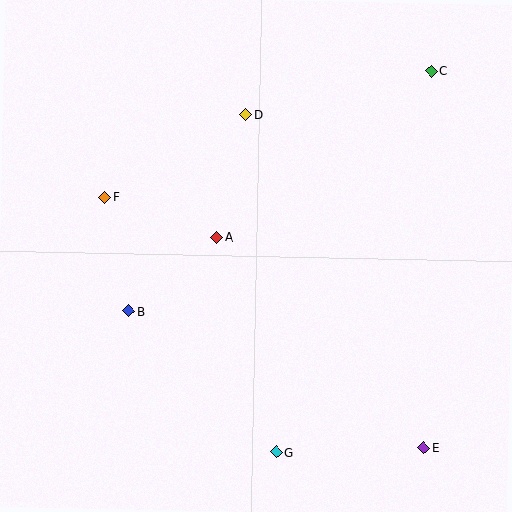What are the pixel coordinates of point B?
Point B is at (128, 311).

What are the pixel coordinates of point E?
Point E is at (424, 448).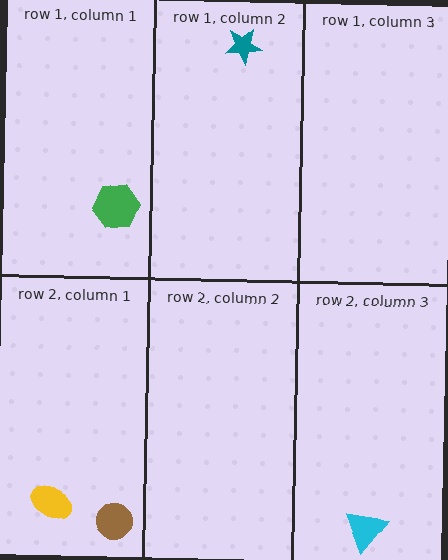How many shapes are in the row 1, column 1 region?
1.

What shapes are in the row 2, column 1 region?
The brown circle, the yellow ellipse.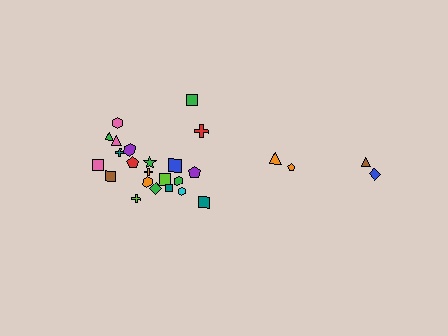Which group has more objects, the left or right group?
The left group.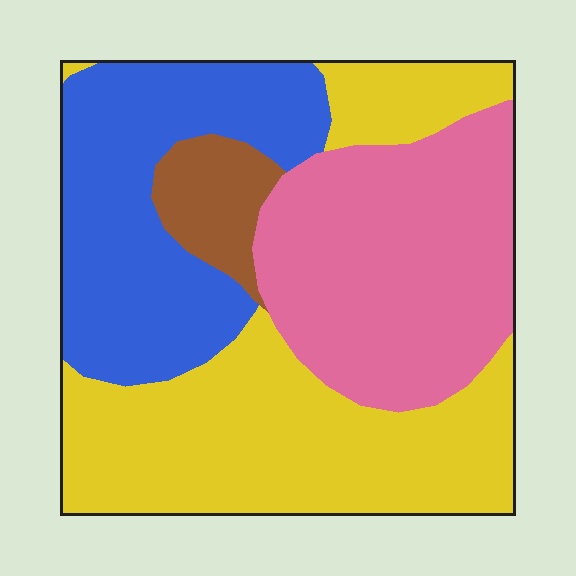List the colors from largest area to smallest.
From largest to smallest: yellow, pink, blue, brown.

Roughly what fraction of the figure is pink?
Pink covers about 30% of the figure.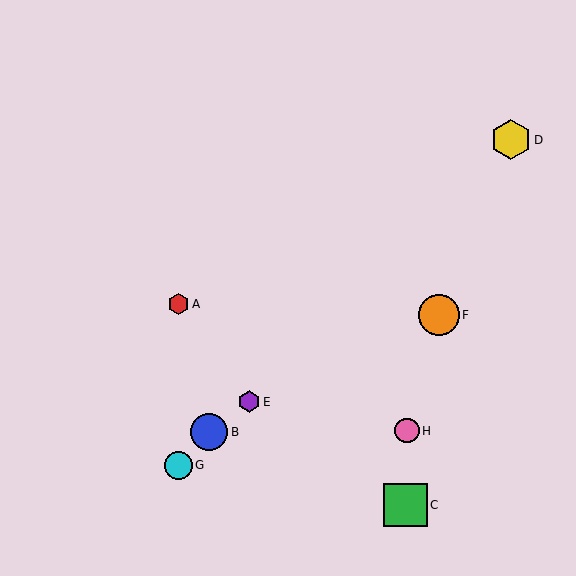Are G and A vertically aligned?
Yes, both are at x≈178.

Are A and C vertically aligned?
No, A is at x≈178 and C is at x≈405.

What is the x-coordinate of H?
Object H is at x≈407.